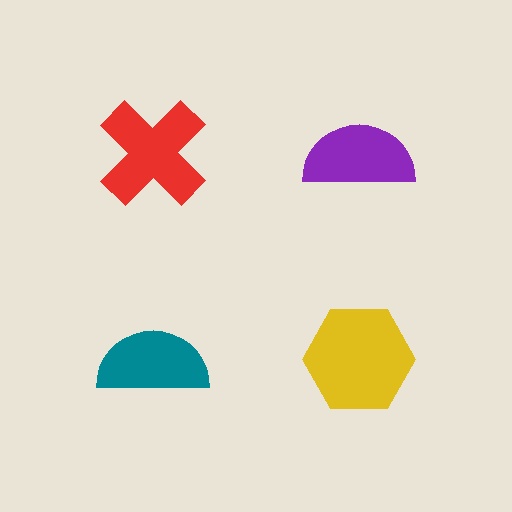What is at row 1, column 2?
A purple semicircle.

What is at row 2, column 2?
A yellow hexagon.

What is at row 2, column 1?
A teal semicircle.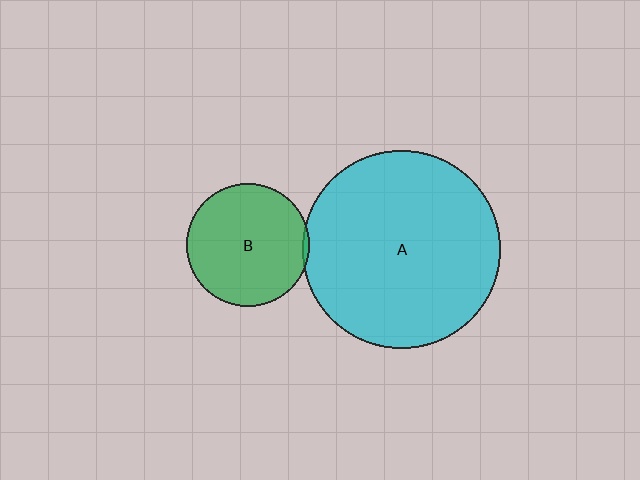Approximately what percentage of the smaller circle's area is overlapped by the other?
Approximately 5%.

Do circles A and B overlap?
Yes.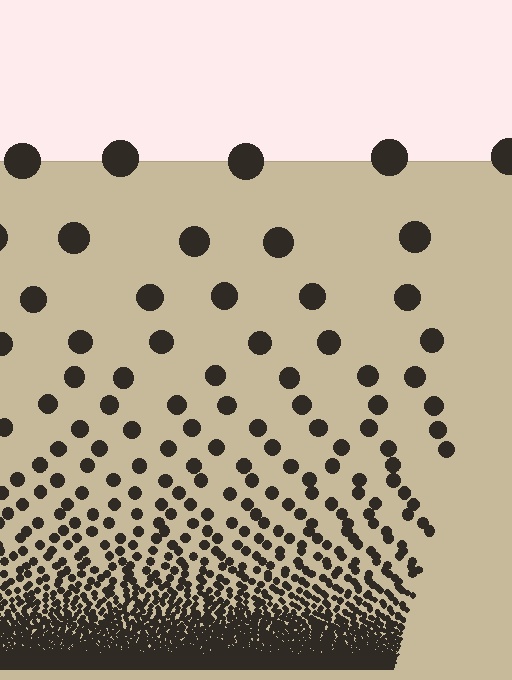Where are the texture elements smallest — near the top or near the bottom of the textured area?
Near the bottom.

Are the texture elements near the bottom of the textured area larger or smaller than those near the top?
Smaller. The gradient is inverted — elements near the bottom are smaller and denser.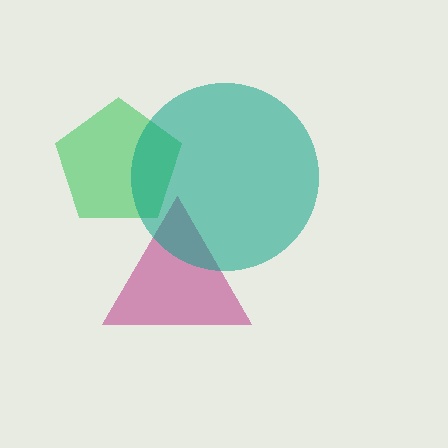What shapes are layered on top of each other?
The layered shapes are: a magenta triangle, a green pentagon, a teal circle.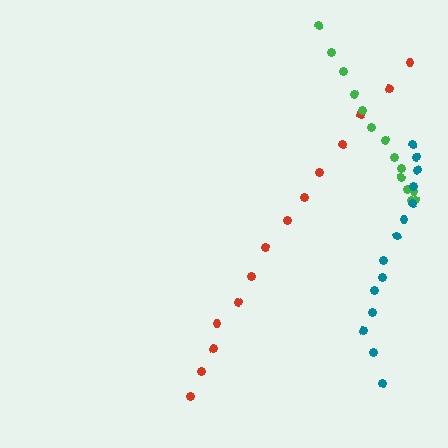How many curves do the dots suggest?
There are 3 distinct paths.